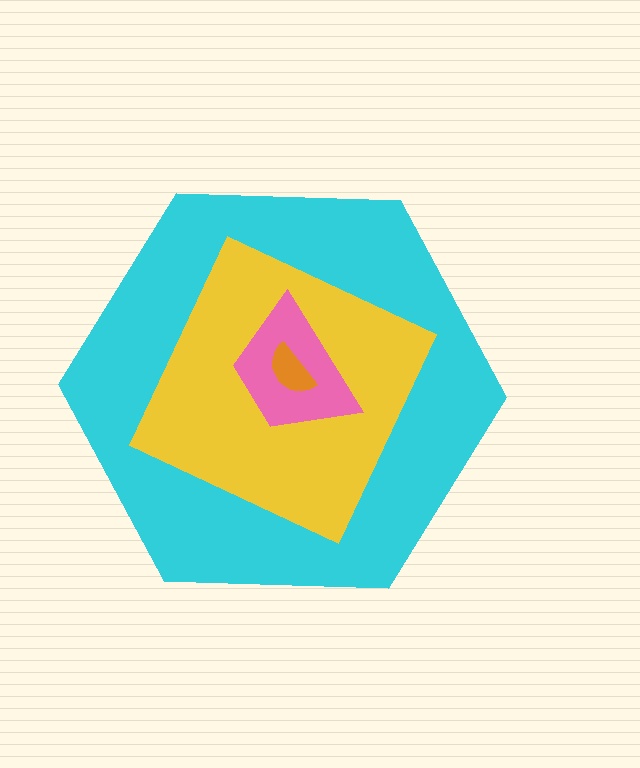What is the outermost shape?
The cyan hexagon.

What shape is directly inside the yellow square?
The pink trapezoid.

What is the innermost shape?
The orange semicircle.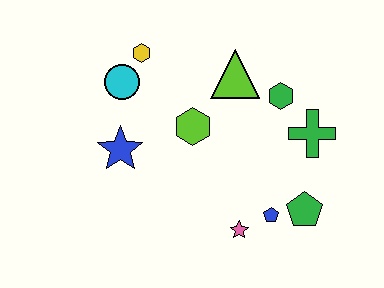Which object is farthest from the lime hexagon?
The green pentagon is farthest from the lime hexagon.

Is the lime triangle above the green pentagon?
Yes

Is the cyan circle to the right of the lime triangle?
No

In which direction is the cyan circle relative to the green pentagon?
The cyan circle is to the left of the green pentagon.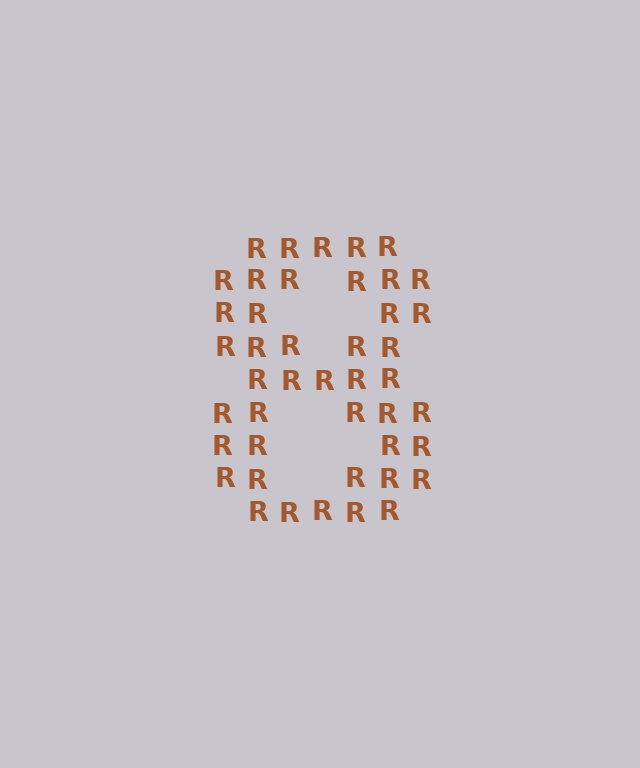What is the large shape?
The large shape is the digit 8.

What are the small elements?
The small elements are letter R's.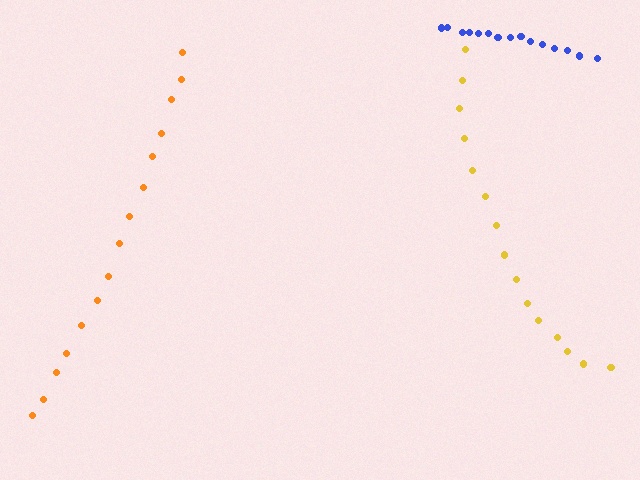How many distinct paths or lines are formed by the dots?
There are 3 distinct paths.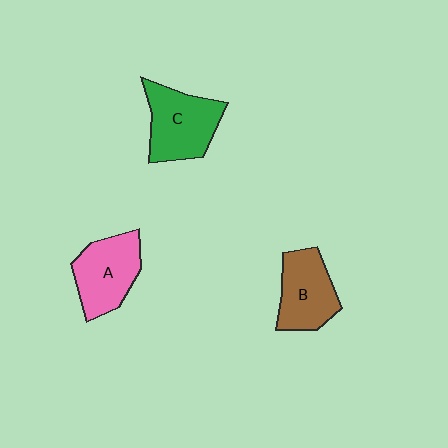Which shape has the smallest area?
Shape B (brown).